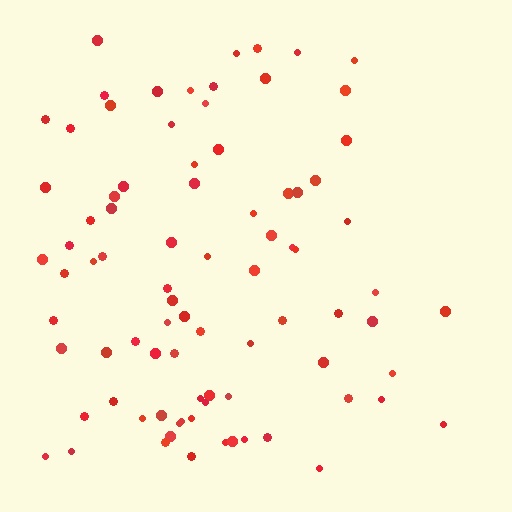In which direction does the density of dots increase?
From right to left, with the left side densest.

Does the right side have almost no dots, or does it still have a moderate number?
Still a moderate number, just noticeably fewer than the left.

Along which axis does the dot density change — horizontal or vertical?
Horizontal.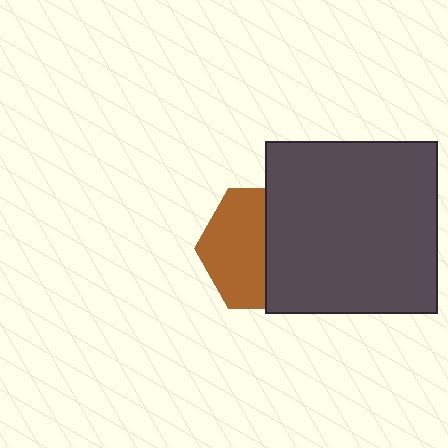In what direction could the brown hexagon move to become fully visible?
The brown hexagon could move left. That would shift it out from behind the dark gray square entirely.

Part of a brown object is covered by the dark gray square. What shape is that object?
It is a hexagon.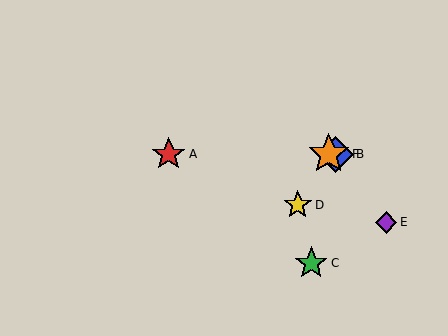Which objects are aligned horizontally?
Objects A, B, F are aligned horizontally.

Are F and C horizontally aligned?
No, F is at y≈154 and C is at y≈263.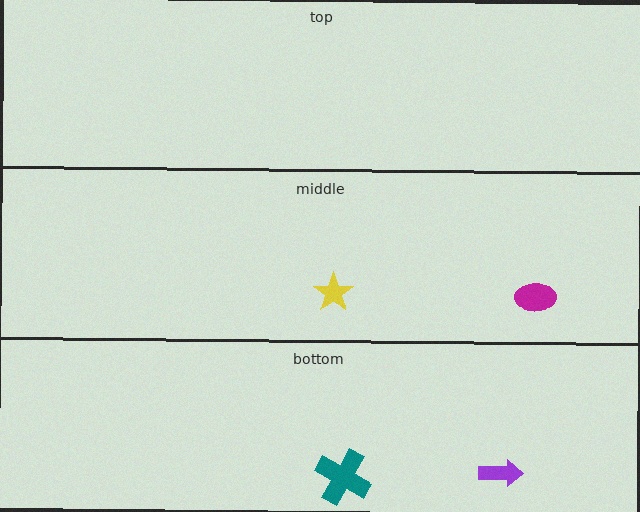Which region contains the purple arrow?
The bottom region.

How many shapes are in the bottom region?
2.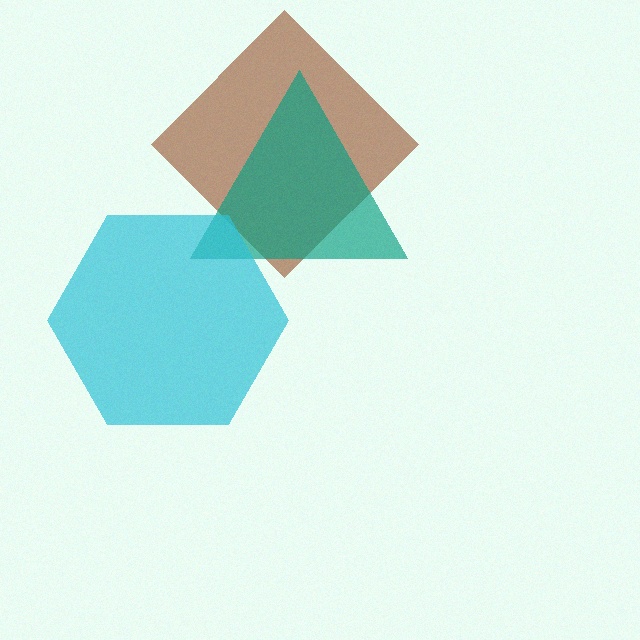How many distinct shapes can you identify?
There are 3 distinct shapes: a brown diamond, a teal triangle, a cyan hexagon.